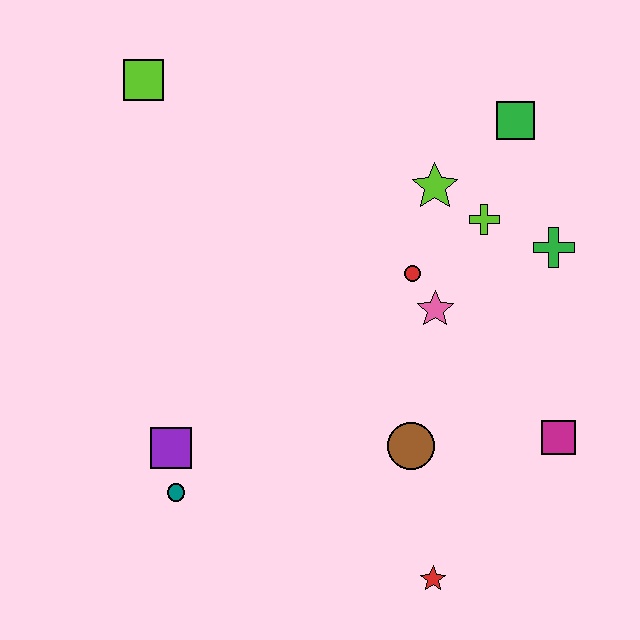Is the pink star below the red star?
No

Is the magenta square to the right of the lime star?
Yes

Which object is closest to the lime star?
The lime cross is closest to the lime star.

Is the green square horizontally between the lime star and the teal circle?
No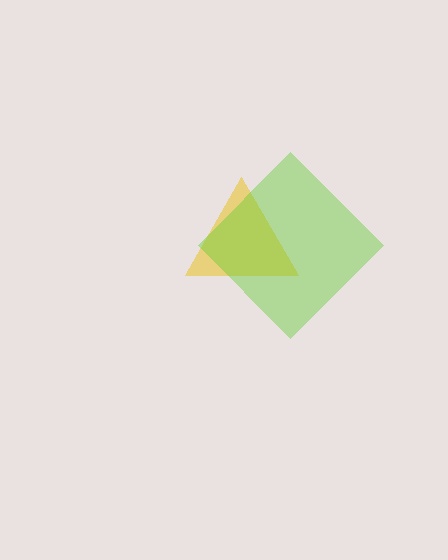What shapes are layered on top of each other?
The layered shapes are: a yellow triangle, a lime diamond.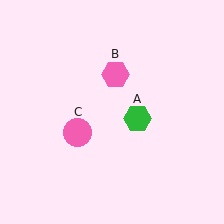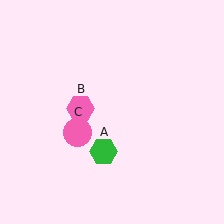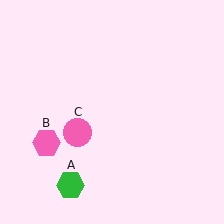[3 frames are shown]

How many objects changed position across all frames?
2 objects changed position: green hexagon (object A), pink hexagon (object B).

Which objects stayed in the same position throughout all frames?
Pink circle (object C) remained stationary.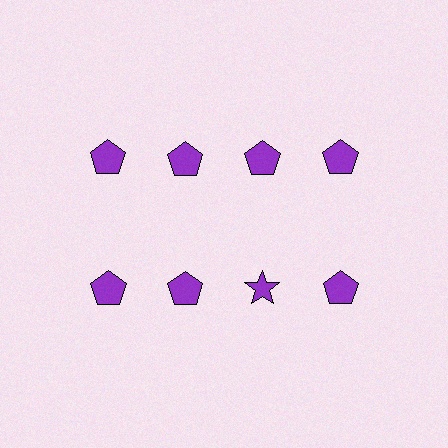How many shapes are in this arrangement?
There are 8 shapes arranged in a grid pattern.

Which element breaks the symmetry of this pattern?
The purple star in the second row, center column breaks the symmetry. All other shapes are purple pentagons.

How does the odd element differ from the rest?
It has a different shape: star instead of pentagon.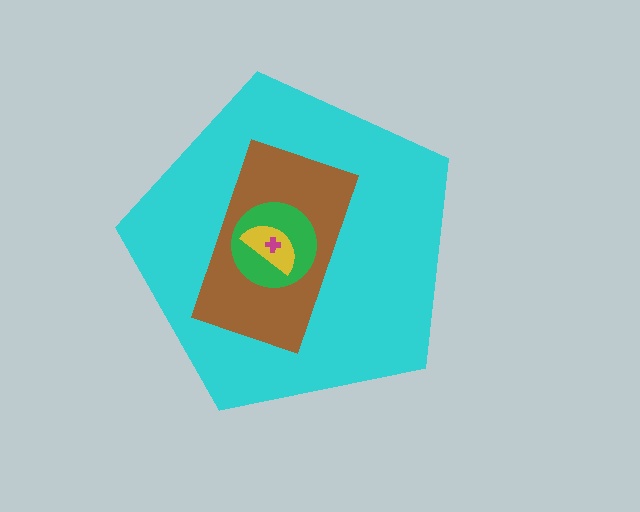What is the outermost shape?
The cyan pentagon.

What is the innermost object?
The magenta cross.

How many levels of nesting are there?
5.